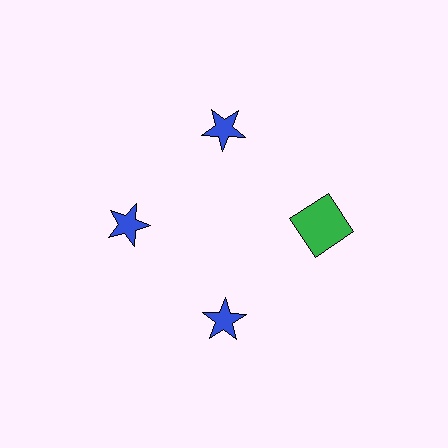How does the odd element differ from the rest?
It differs in both color (green instead of blue) and shape (square instead of star).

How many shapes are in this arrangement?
There are 4 shapes arranged in a ring pattern.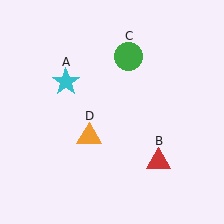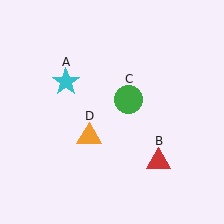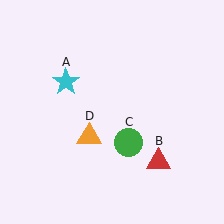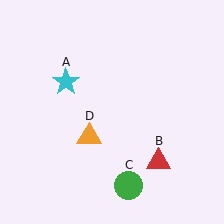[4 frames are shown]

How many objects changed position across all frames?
1 object changed position: green circle (object C).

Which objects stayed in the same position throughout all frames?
Cyan star (object A) and red triangle (object B) and orange triangle (object D) remained stationary.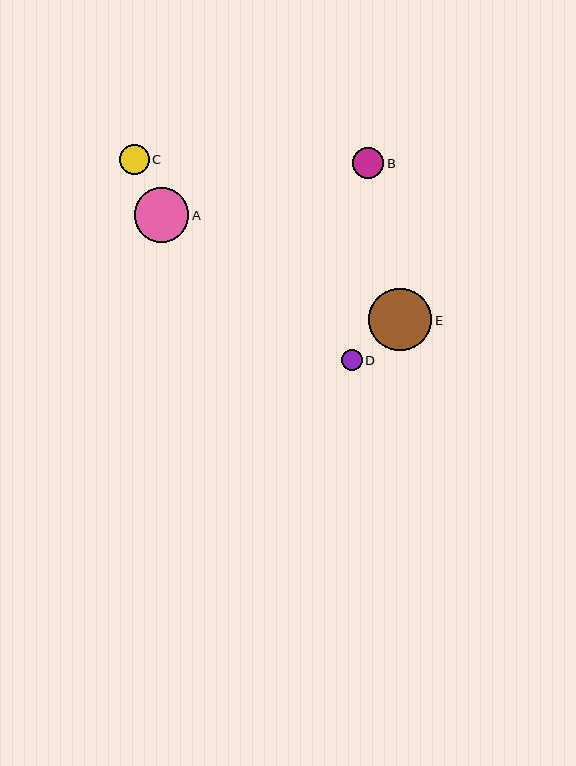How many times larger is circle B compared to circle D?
Circle B is approximately 1.5 times the size of circle D.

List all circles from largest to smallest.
From largest to smallest: E, A, B, C, D.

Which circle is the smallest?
Circle D is the smallest with a size of approximately 21 pixels.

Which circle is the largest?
Circle E is the largest with a size of approximately 63 pixels.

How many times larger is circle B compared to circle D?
Circle B is approximately 1.5 times the size of circle D.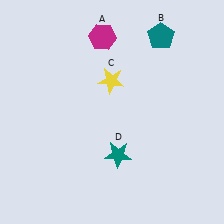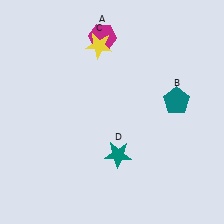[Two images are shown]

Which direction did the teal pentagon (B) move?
The teal pentagon (B) moved down.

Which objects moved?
The objects that moved are: the teal pentagon (B), the yellow star (C).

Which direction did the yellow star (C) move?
The yellow star (C) moved up.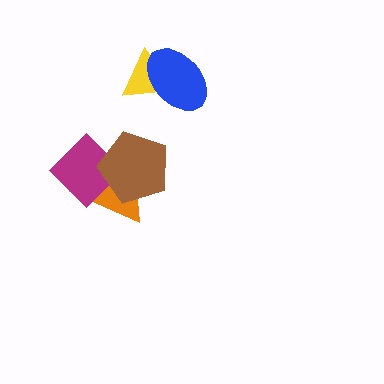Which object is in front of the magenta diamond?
The brown pentagon is in front of the magenta diamond.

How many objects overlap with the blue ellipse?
1 object overlaps with the blue ellipse.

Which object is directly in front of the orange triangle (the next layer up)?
The magenta diamond is directly in front of the orange triangle.